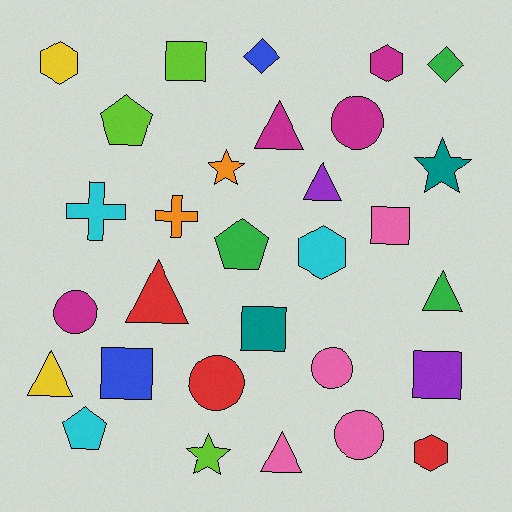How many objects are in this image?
There are 30 objects.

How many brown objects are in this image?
There are no brown objects.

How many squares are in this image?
There are 5 squares.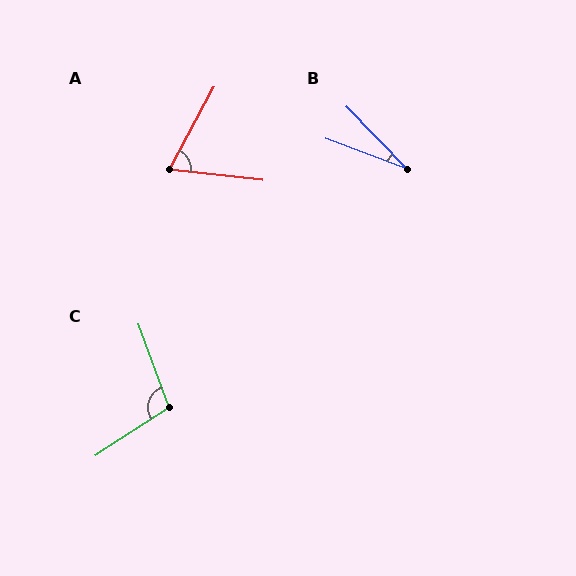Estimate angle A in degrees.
Approximately 68 degrees.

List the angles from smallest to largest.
B (25°), A (68°), C (103°).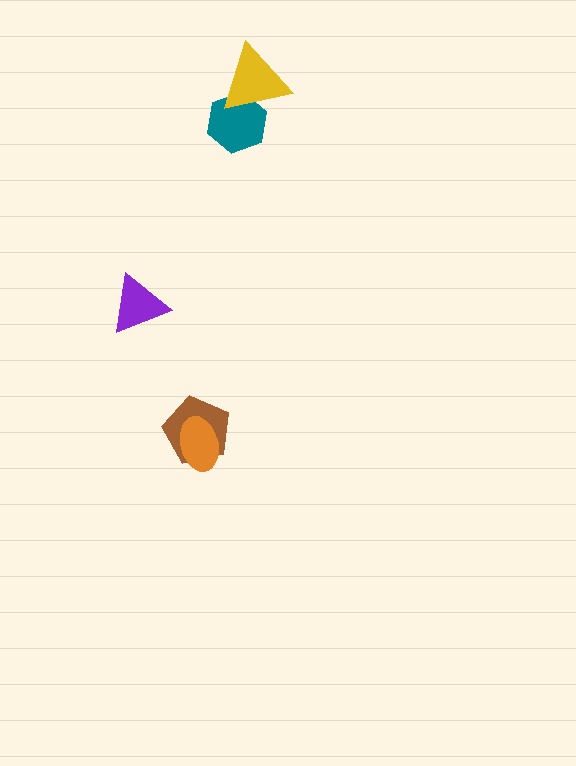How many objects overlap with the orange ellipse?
1 object overlaps with the orange ellipse.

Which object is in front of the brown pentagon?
The orange ellipse is in front of the brown pentagon.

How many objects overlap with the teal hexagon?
1 object overlaps with the teal hexagon.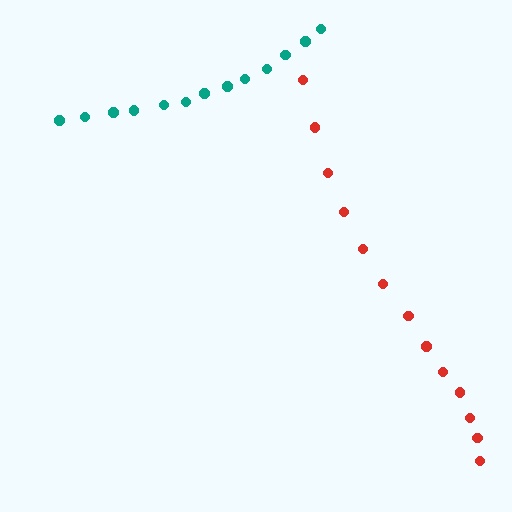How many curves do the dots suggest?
There are 2 distinct paths.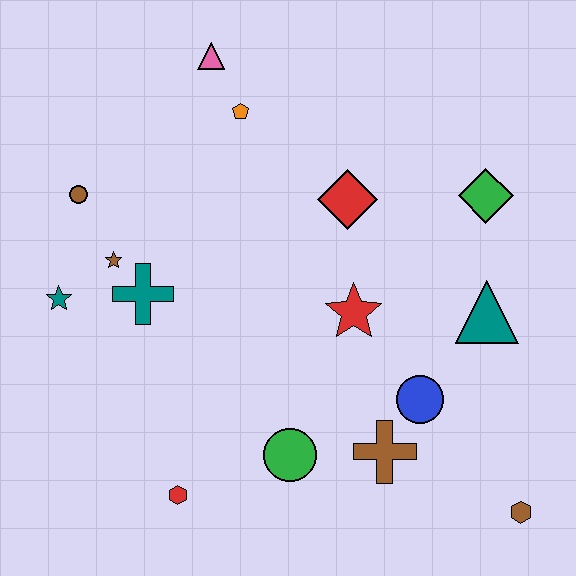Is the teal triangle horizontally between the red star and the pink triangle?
No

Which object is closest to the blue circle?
The brown cross is closest to the blue circle.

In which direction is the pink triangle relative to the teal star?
The pink triangle is above the teal star.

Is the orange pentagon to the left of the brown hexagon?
Yes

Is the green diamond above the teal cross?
Yes